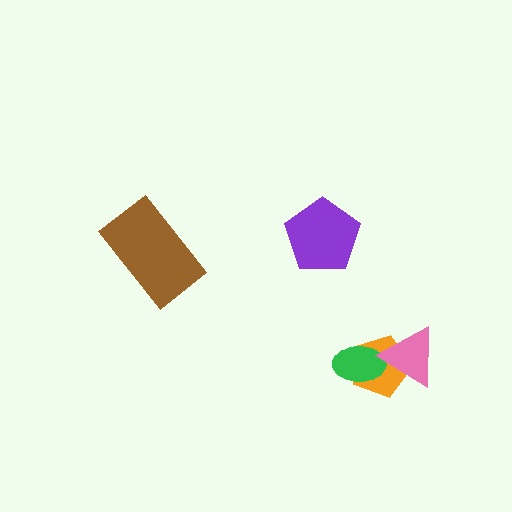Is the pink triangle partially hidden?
No, no other shape covers it.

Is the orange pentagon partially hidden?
Yes, it is partially covered by another shape.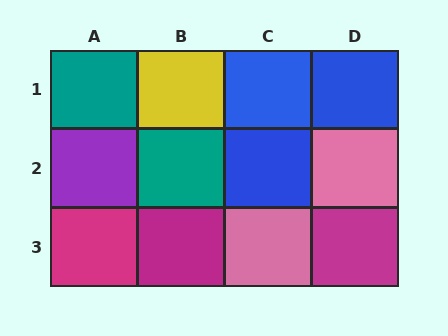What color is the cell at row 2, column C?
Blue.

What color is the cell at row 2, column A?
Purple.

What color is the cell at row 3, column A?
Magenta.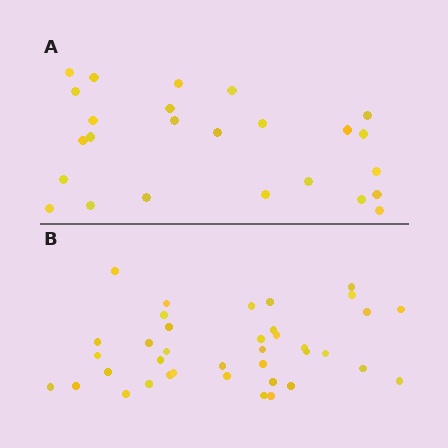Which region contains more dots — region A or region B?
Region B (the bottom region) has more dots.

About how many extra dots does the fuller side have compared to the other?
Region B has approximately 15 more dots than region A.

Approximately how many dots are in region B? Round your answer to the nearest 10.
About 40 dots. (The exact count is 38, which rounds to 40.)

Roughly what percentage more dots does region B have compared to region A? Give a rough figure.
About 50% more.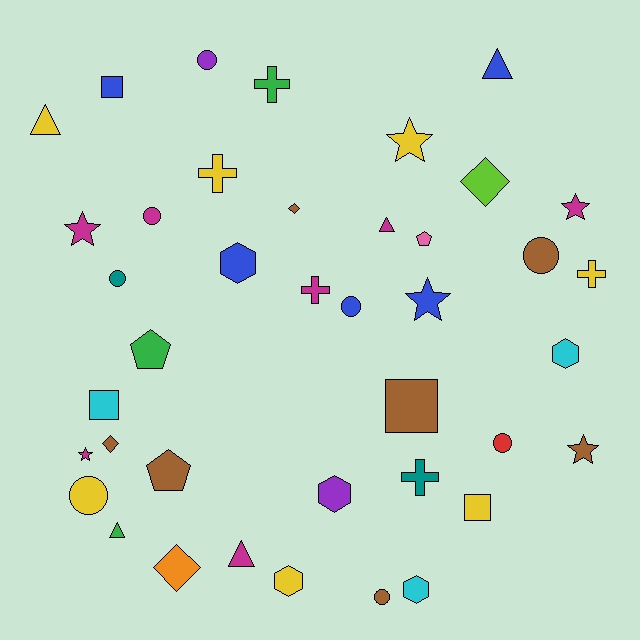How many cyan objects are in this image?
There are 3 cyan objects.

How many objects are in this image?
There are 40 objects.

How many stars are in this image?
There are 6 stars.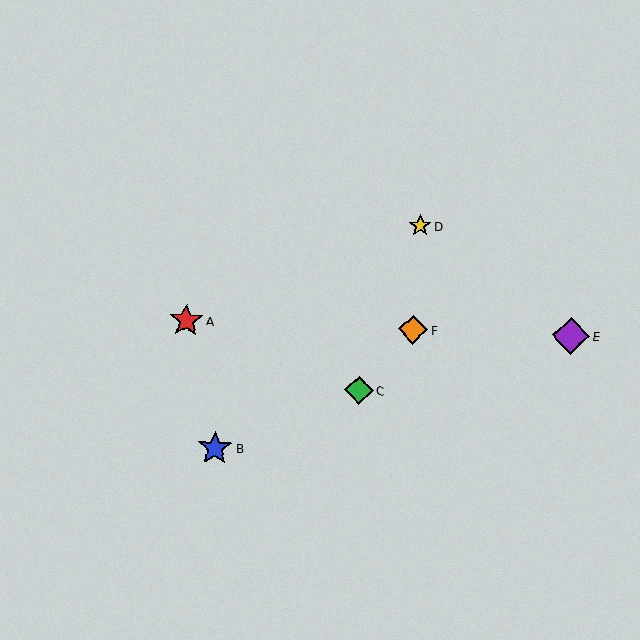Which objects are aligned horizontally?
Objects A, E, F are aligned horizontally.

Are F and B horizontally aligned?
No, F is at y≈330 and B is at y≈448.